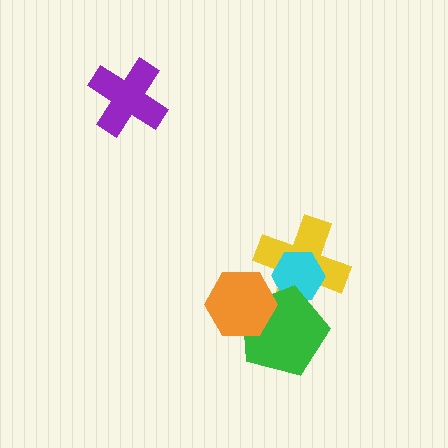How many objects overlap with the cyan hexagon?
2 objects overlap with the cyan hexagon.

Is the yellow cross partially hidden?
Yes, it is partially covered by another shape.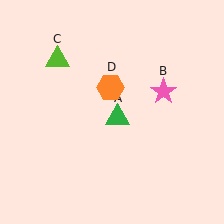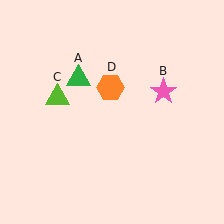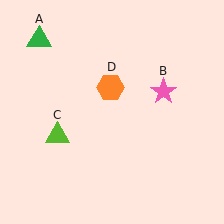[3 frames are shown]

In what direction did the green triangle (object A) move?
The green triangle (object A) moved up and to the left.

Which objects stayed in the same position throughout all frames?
Pink star (object B) and orange hexagon (object D) remained stationary.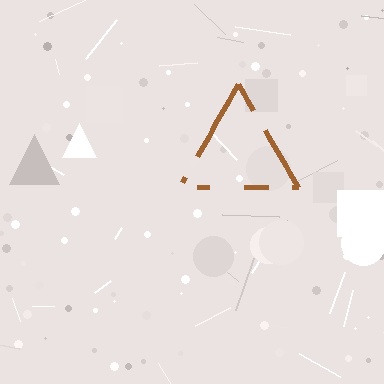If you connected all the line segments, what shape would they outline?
They would outline a triangle.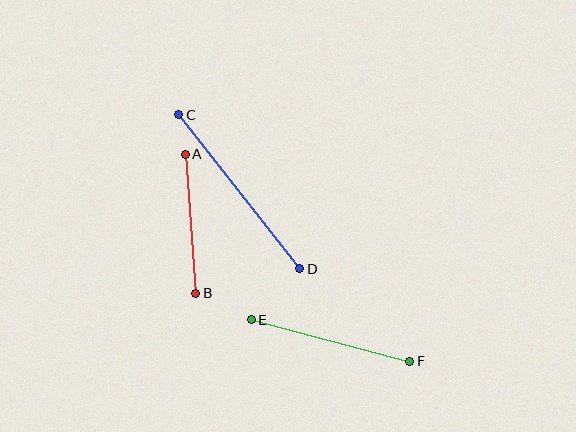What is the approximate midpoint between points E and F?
The midpoint is at approximately (330, 340) pixels.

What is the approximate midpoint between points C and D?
The midpoint is at approximately (239, 192) pixels.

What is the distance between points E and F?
The distance is approximately 164 pixels.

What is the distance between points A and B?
The distance is approximately 139 pixels.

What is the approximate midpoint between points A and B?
The midpoint is at approximately (190, 224) pixels.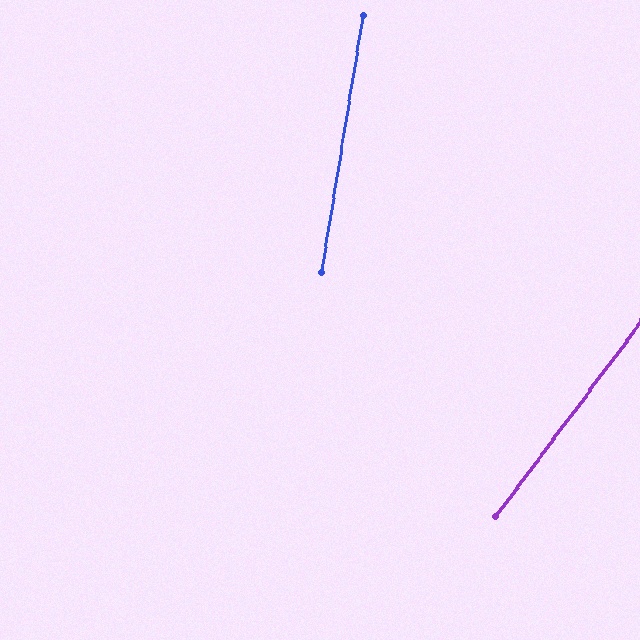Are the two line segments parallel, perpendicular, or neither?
Neither parallel nor perpendicular — they differ by about 28°.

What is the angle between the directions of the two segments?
Approximately 28 degrees.